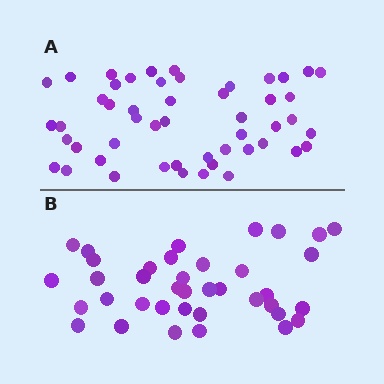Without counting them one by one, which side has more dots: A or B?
Region A (the top region) has more dots.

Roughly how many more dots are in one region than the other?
Region A has roughly 12 or so more dots than region B.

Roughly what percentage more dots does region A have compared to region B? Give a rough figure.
About 30% more.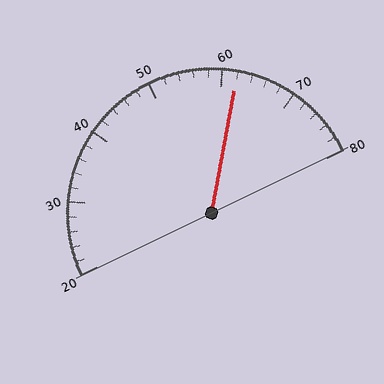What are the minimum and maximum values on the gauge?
The gauge ranges from 20 to 80.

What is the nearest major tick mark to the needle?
The nearest major tick mark is 60.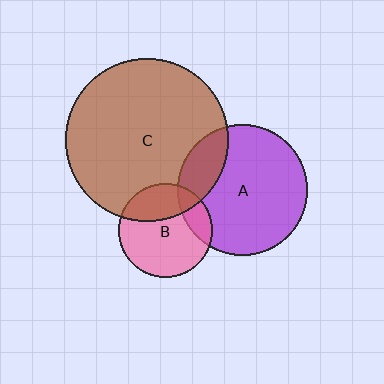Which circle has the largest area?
Circle C (brown).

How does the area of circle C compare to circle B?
Approximately 3.0 times.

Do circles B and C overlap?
Yes.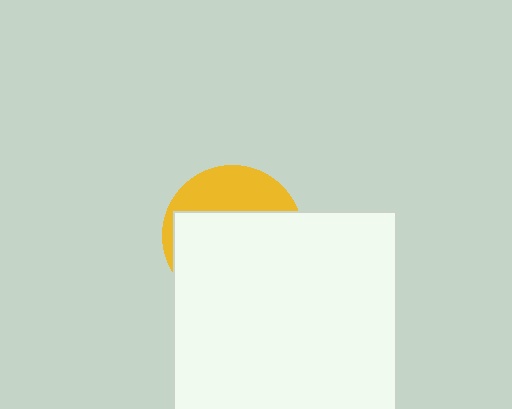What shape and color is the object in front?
The object in front is a white rectangle.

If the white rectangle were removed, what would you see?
You would see the complete yellow circle.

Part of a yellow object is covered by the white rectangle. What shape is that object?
It is a circle.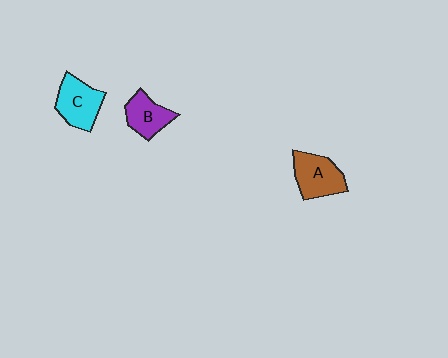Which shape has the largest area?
Shape C (cyan).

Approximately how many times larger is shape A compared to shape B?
Approximately 1.2 times.